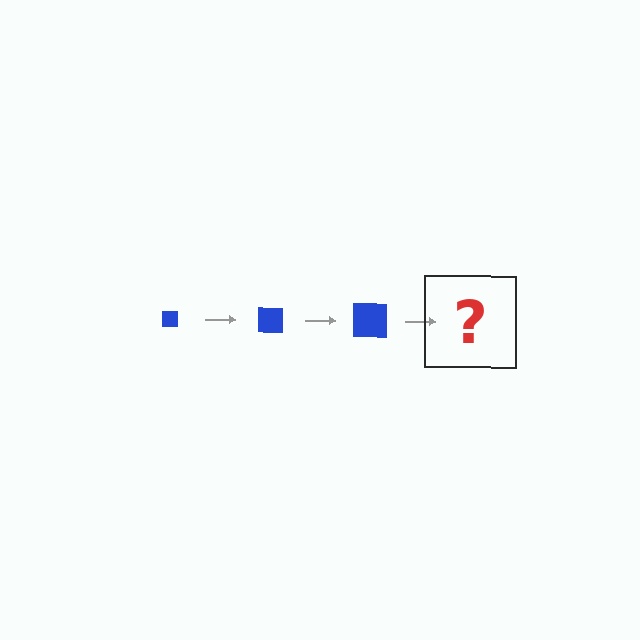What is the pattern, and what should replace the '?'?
The pattern is that the square gets progressively larger each step. The '?' should be a blue square, larger than the previous one.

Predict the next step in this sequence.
The next step is a blue square, larger than the previous one.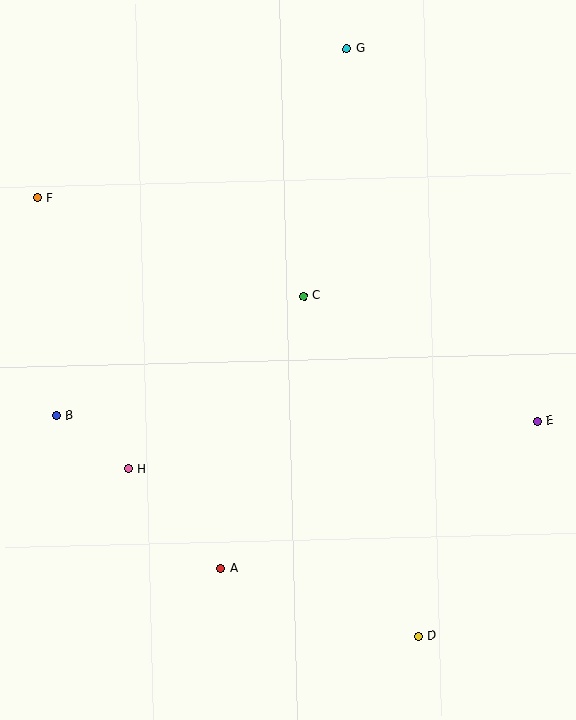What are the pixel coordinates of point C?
Point C is at (304, 296).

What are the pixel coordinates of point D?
Point D is at (418, 636).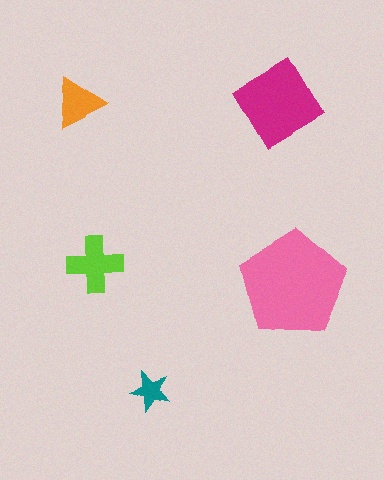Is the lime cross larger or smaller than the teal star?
Larger.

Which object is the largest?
The pink pentagon.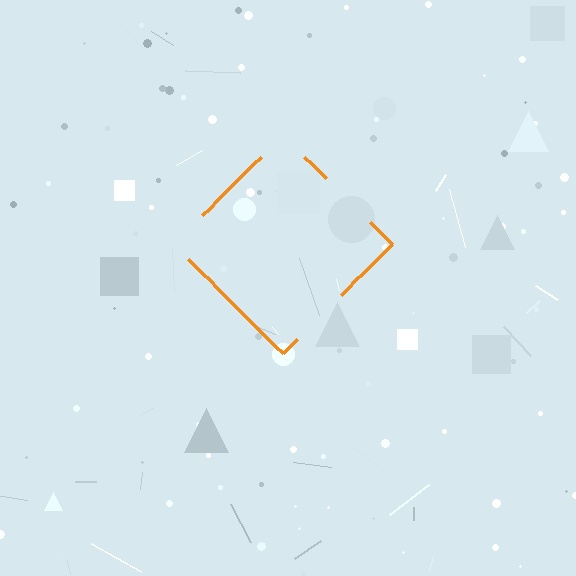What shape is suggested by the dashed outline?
The dashed outline suggests a diamond.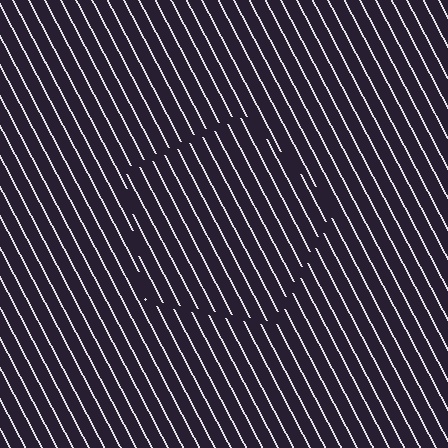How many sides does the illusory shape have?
5 sides — the line-ends trace a pentagon.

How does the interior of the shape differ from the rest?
The interior of the shape contains the same grating, shifted by half a period — the contour is defined by the phase discontinuity where line-ends from the inner and outer gratings abut.